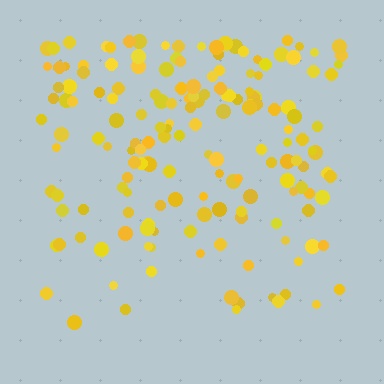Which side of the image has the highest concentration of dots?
The top.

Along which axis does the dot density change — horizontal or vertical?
Vertical.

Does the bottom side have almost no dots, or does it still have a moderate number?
Still a moderate number, just noticeably fewer than the top.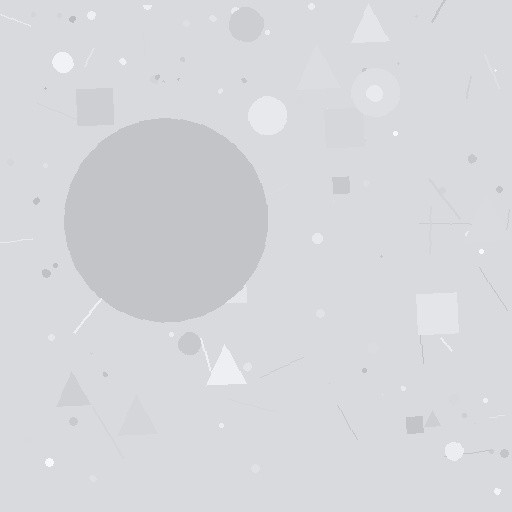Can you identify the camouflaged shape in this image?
The camouflaged shape is a circle.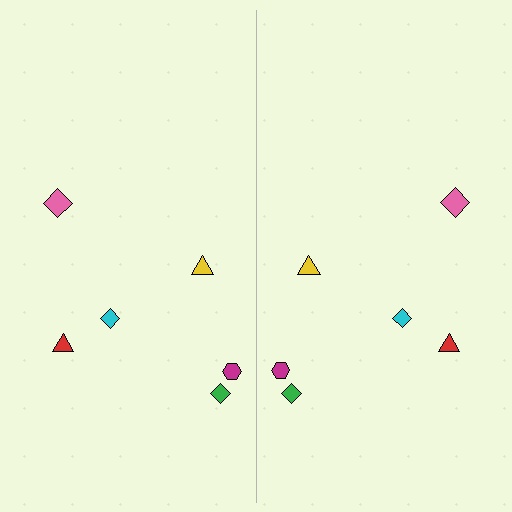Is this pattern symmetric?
Yes, this pattern has bilateral (reflection) symmetry.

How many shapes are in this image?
There are 12 shapes in this image.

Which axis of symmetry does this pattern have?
The pattern has a vertical axis of symmetry running through the center of the image.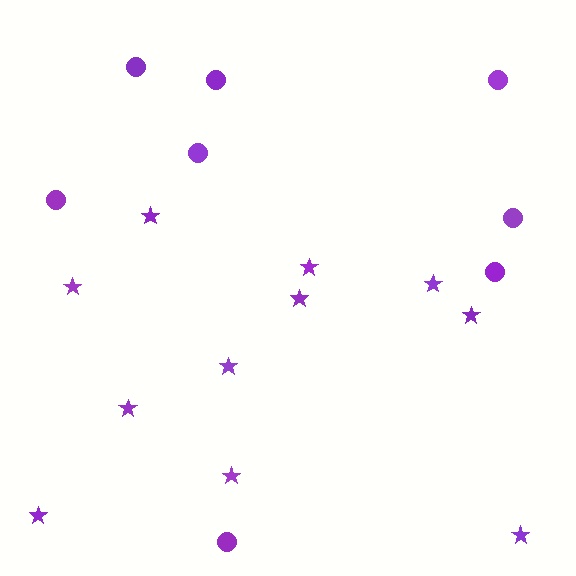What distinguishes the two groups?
There are 2 groups: one group of stars (11) and one group of circles (8).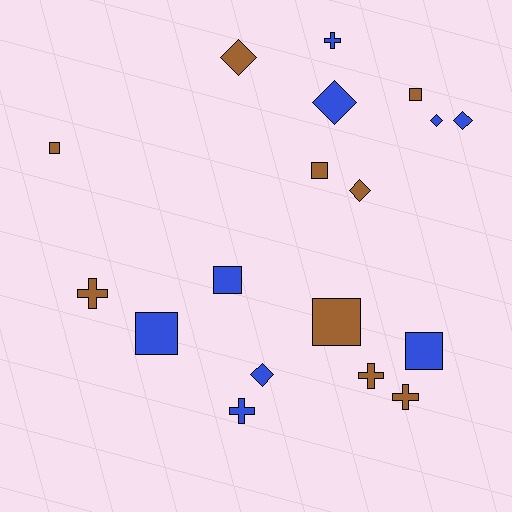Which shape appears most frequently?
Square, with 7 objects.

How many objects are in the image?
There are 18 objects.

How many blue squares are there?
There are 3 blue squares.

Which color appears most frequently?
Blue, with 9 objects.